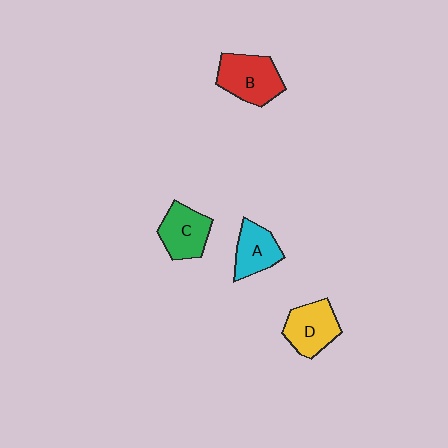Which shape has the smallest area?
Shape A (cyan).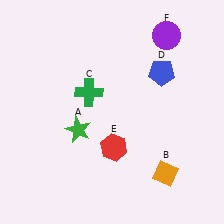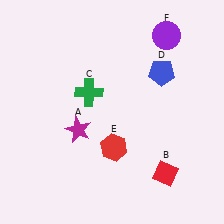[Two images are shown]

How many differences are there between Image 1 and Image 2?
There are 2 differences between the two images.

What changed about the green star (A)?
In Image 1, A is green. In Image 2, it changed to magenta.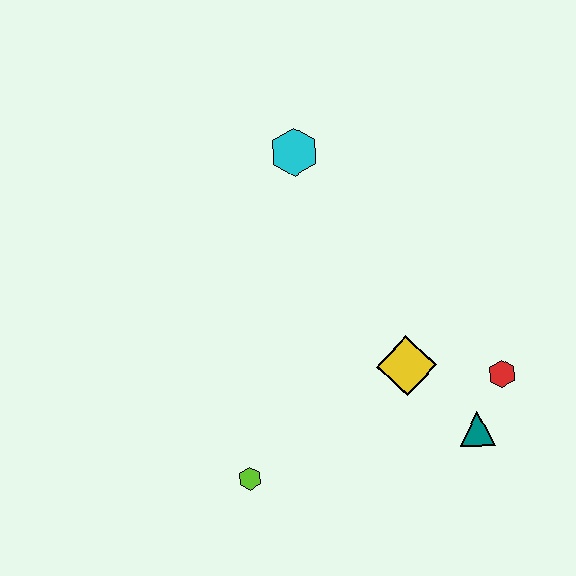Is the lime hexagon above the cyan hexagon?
No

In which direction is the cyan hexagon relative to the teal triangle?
The cyan hexagon is above the teal triangle.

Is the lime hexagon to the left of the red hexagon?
Yes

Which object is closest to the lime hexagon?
The yellow diamond is closest to the lime hexagon.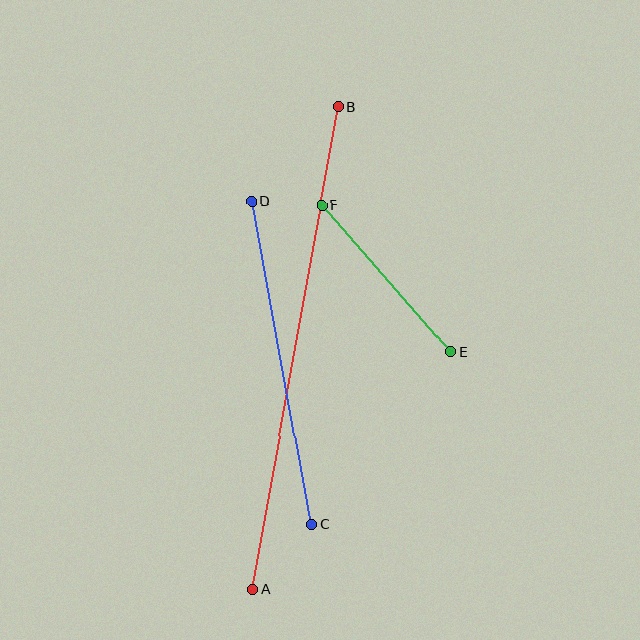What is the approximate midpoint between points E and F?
The midpoint is at approximately (386, 279) pixels.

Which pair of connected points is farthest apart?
Points A and B are farthest apart.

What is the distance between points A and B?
The distance is approximately 490 pixels.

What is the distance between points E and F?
The distance is approximately 195 pixels.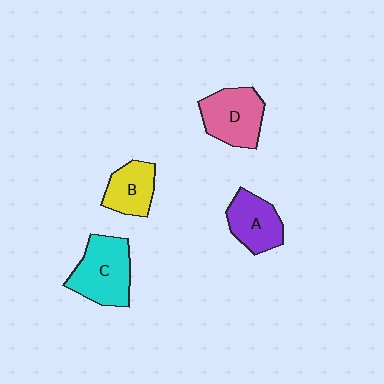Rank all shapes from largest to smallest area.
From largest to smallest: C (cyan), D (pink), A (purple), B (yellow).